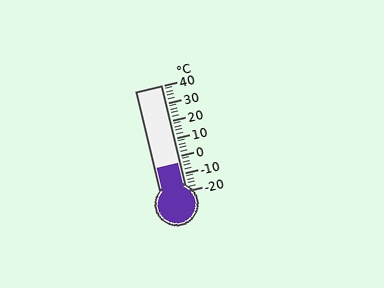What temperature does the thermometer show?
The thermometer shows approximately -4°C.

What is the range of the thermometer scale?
The thermometer scale ranges from -20°C to 40°C.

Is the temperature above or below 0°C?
The temperature is below 0°C.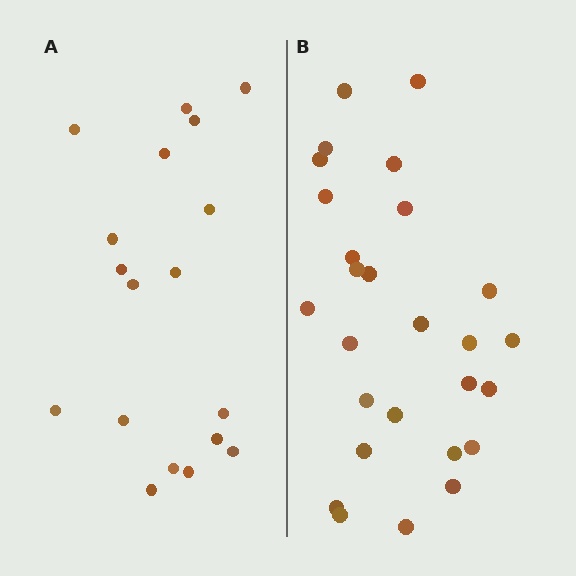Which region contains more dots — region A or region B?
Region B (the right region) has more dots.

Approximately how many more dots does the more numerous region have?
Region B has roughly 8 or so more dots than region A.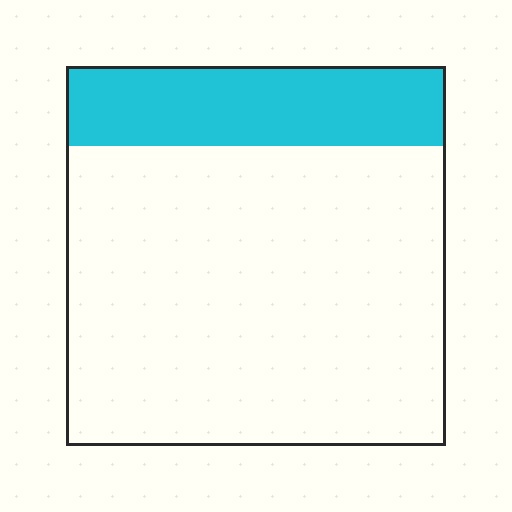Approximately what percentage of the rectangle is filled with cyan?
Approximately 20%.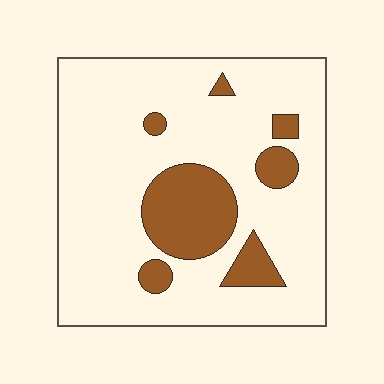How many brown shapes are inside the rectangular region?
7.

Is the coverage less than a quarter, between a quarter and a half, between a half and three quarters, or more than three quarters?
Less than a quarter.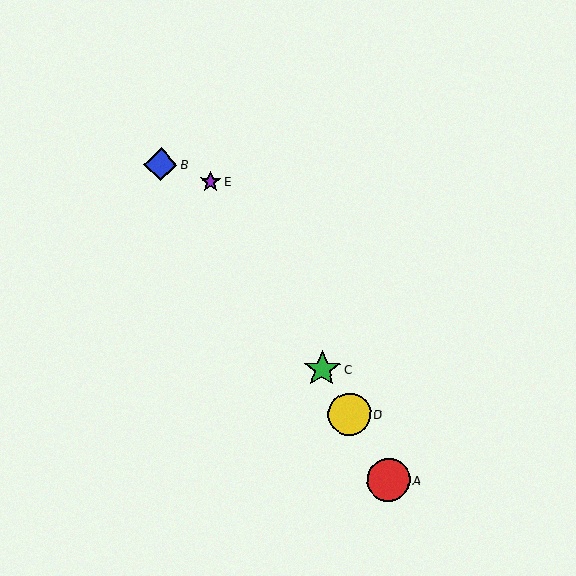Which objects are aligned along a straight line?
Objects A, C, D, E are aligned along a straight line.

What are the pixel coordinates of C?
Object C is at (322, 369).